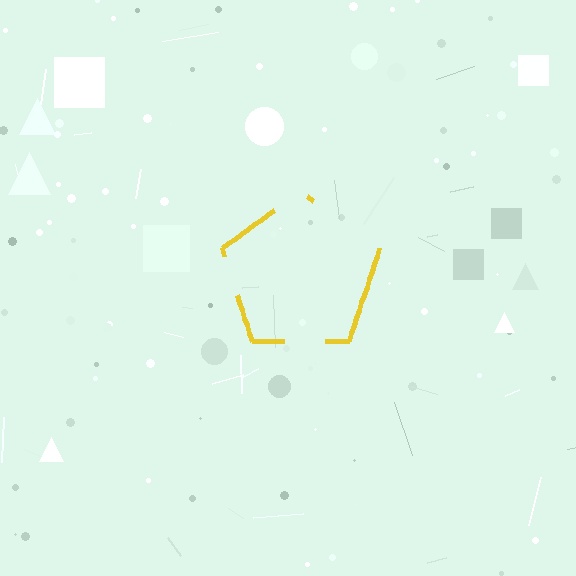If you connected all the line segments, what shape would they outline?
They would outline a pentagon.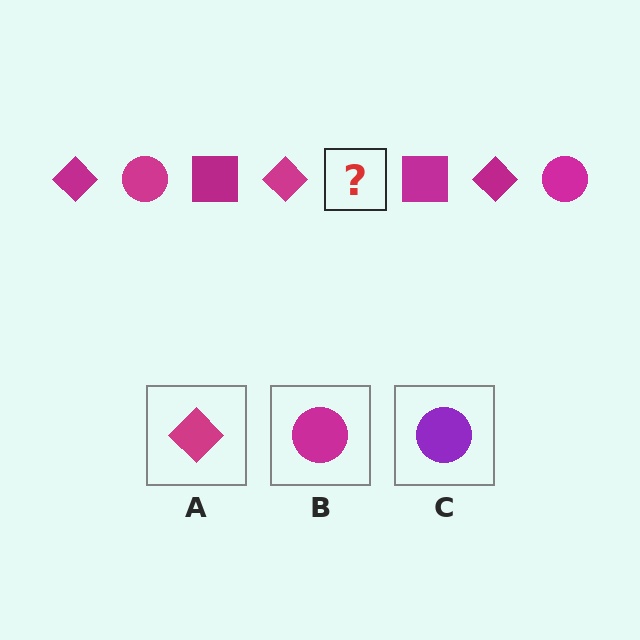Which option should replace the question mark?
Option B.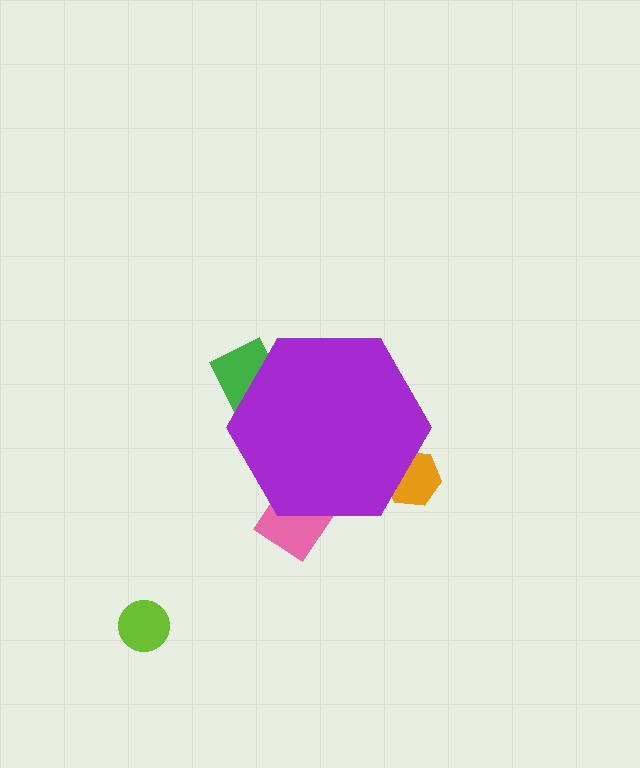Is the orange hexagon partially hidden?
Yes, the orange hexagon is partially hidden behind the purple hexagon.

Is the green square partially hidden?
Yes, the green square is partially hidden behind the purple hexagon.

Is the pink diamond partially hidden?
Yes, the pink diamond is partially hidden behind the purple hexagon.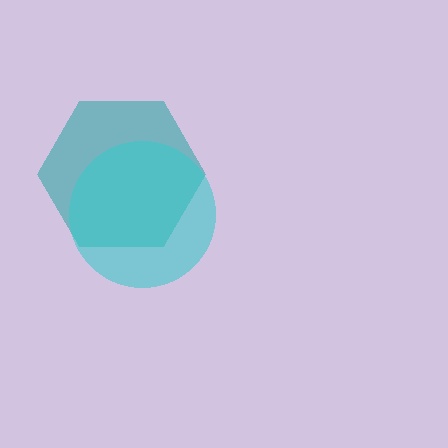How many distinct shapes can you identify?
There are 2 distinct shapes: a teal hexagon, a cyan circle.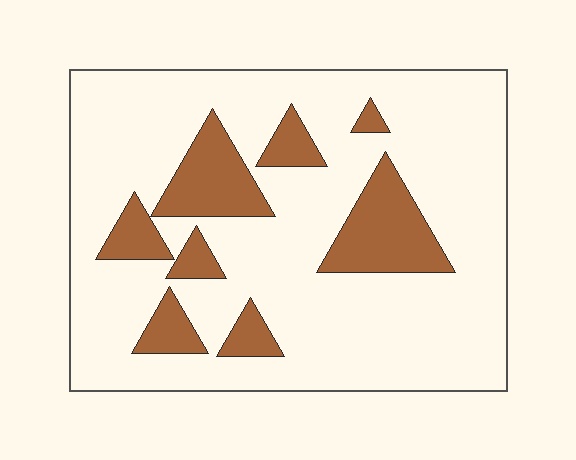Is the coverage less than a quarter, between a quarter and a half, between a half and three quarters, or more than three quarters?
Less than a quarter.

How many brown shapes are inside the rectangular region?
8.